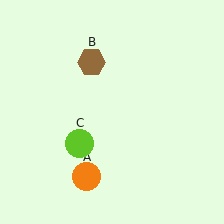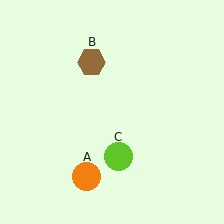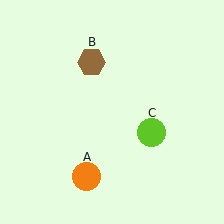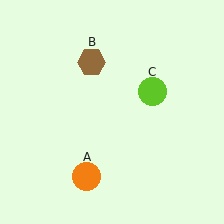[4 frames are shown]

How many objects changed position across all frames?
1 object changed position: lime circle (object C).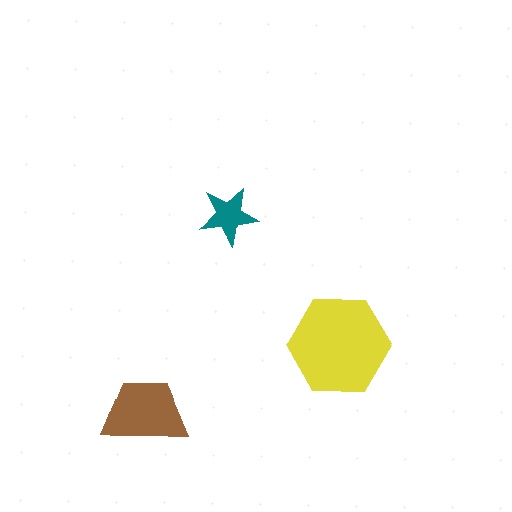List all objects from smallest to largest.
The teal star, the brown trapezoid, the yellow hexagon.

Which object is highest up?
The teal star is topmost.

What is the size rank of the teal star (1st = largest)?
3rd.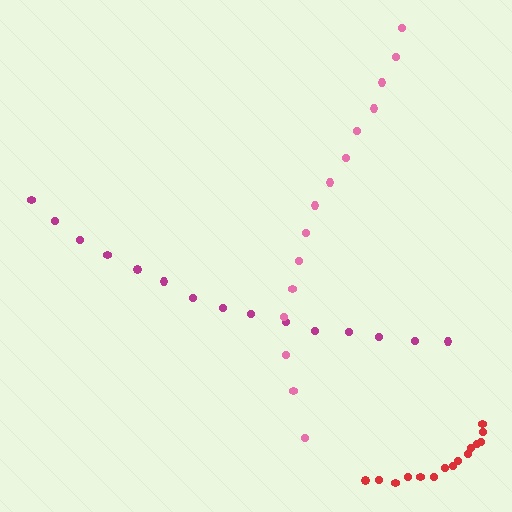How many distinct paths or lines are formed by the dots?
There are 3 distinct paths.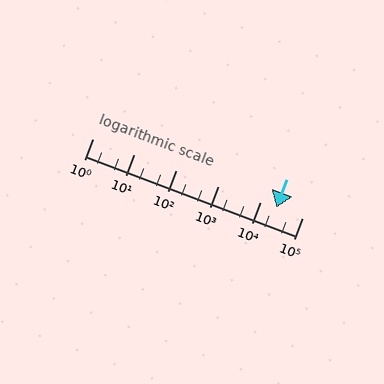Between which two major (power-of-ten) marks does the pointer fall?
The pointer is between 10000 and 100000.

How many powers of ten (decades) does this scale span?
The scale spans 5 decades, from 1 to 100000.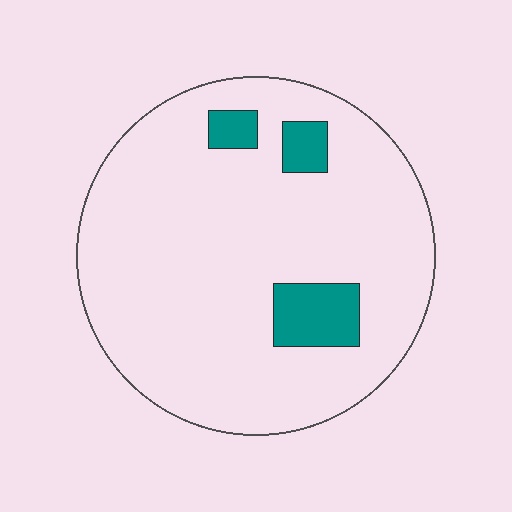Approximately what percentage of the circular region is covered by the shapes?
Approximately 10%.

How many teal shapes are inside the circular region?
3.